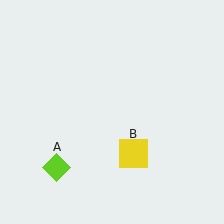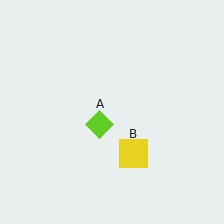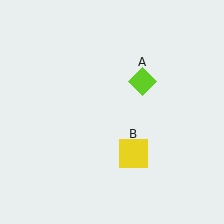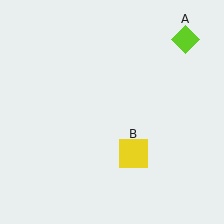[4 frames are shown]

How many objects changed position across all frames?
1 object changed position: lime diamond (object A).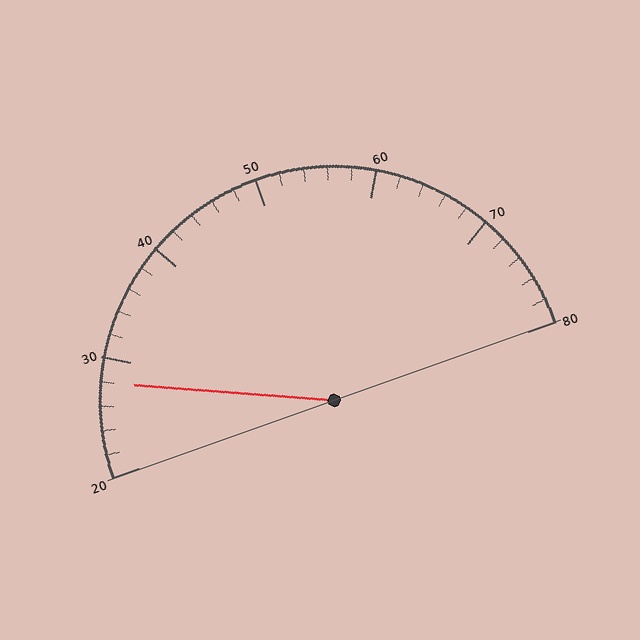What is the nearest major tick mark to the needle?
The nearest major tick mark is 30.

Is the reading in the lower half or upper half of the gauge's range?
The reading is in the lower half of the range (20 to 80).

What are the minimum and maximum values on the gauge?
The gauge ranges from 20 to 80.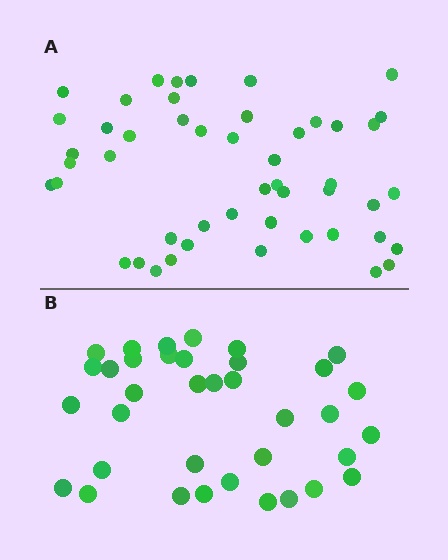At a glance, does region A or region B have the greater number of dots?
Region A (the top region) has more dots.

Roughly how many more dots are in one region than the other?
Region A has approximately 15 more dots than region B.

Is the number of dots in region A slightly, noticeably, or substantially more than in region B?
Region A has noticeably more, but not dramatically so. The ratio is roughly 1.4 to 1.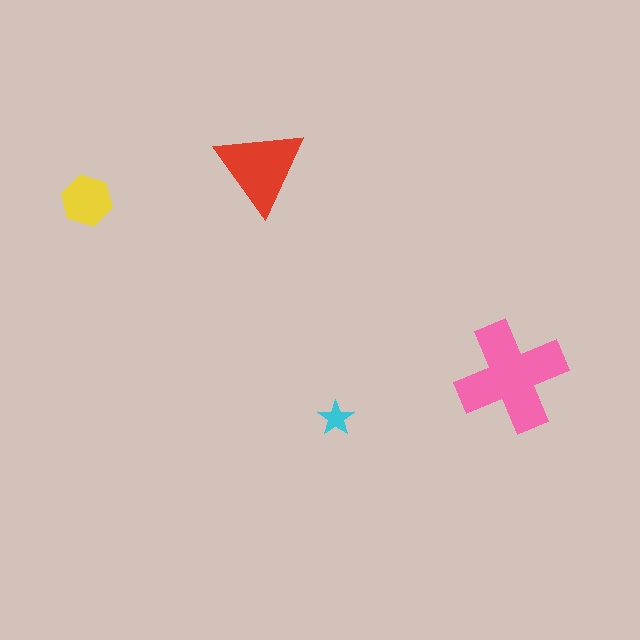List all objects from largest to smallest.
The pink cross, the red triangle, the yellow hexagon, the cyan star.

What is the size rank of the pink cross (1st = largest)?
1st.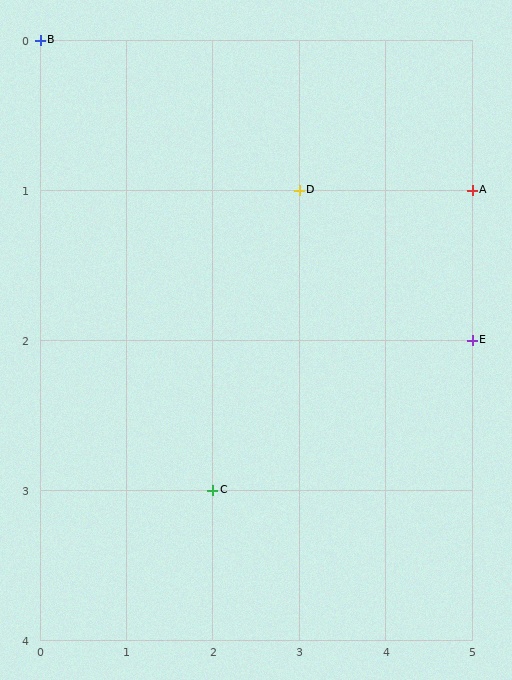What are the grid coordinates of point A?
Point A is at grid coordinates (5, 1).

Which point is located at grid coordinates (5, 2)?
Point E is at (5, 2).